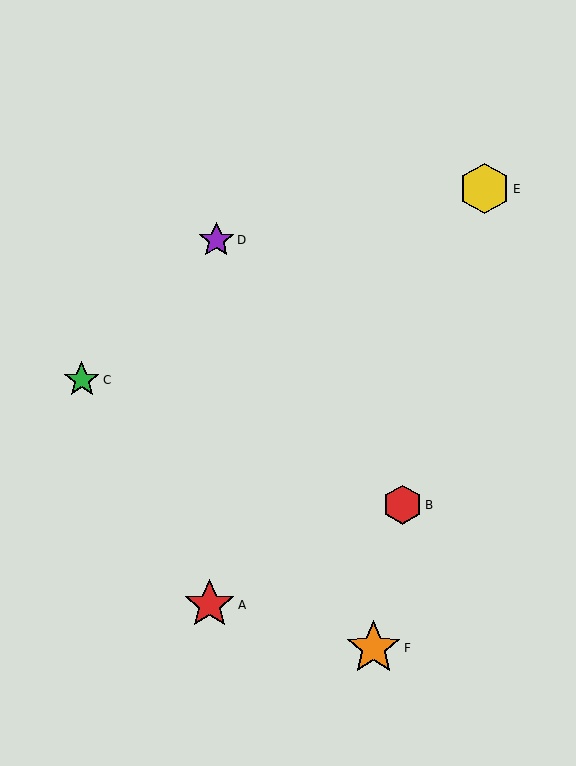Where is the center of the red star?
The center of the red star is at (210, 605).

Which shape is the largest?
The orange star (labeled F) is the largest.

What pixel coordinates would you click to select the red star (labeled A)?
Click at (210, 605) to select the red star A.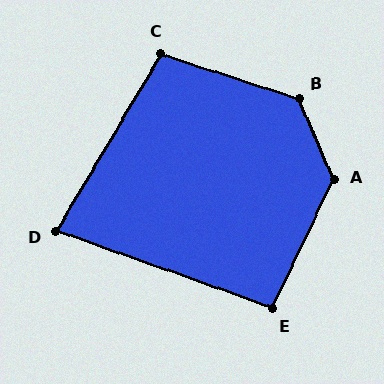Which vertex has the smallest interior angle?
D, at approximately 79 degrees.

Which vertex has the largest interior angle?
A, at approximately 132 degrees.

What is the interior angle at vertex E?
Approximately 96 degrees (obtuse).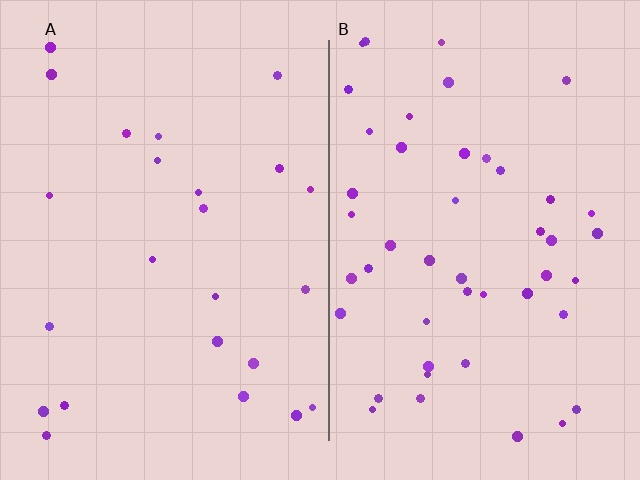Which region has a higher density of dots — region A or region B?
B (the right).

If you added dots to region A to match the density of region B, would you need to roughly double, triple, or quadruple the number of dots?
Approximately double.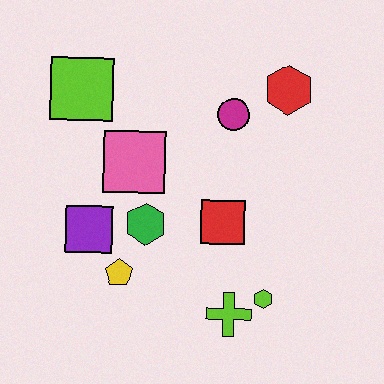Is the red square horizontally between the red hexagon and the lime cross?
No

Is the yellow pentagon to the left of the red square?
Yes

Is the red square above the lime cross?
Yes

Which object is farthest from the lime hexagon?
The lime square is farthest from the lime hexagon.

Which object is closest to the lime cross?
The lime hexagon is closest to the lime cross.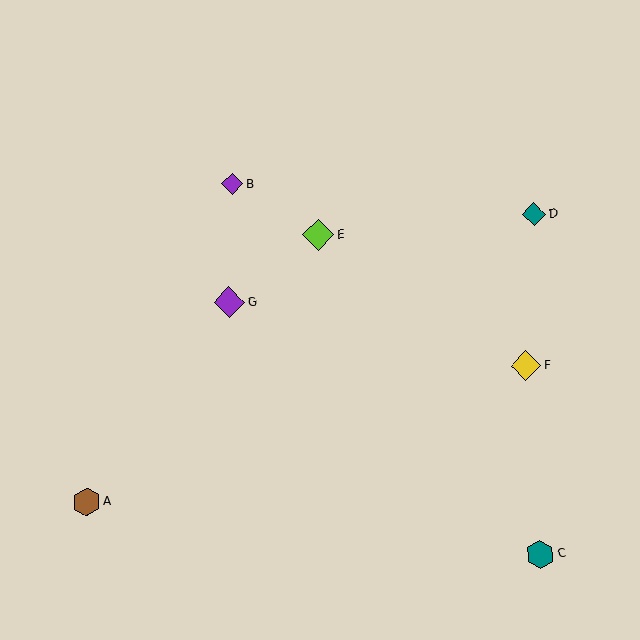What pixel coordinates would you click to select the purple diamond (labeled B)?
Click at (232, 184) to select the purple diamond B.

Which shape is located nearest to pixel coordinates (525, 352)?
The yellow diamond (labeled F) at (526, 365) is nearest to that location.